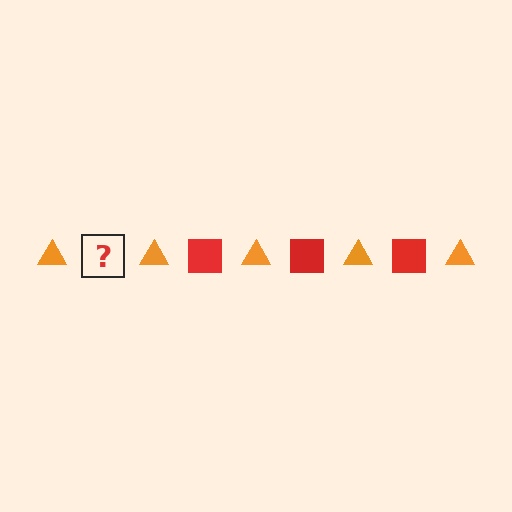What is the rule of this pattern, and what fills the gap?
The rule is that the pattern alternates between orange triangle and red square. The gap should be filled with a red square.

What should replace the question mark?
The question mark should be replaced with a red square.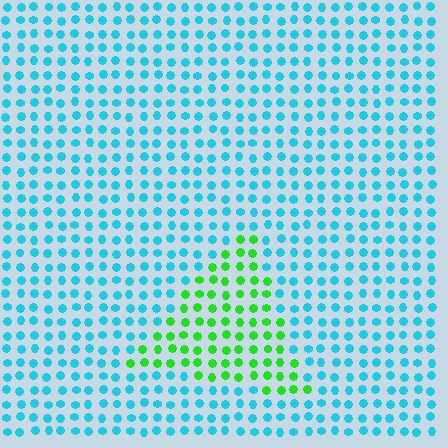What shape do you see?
I see a triangle.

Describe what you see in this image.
The image is filled with small cyan elements in a uniform arrangement. A triangle-shaped region is visible where the elements are tinted to a slightly different hue, forming a subtle color boundary.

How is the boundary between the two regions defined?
The boundary is defined purely by a slight shift in hue (about 66 degrees). Spacing, size, and orientation are identical on both sides.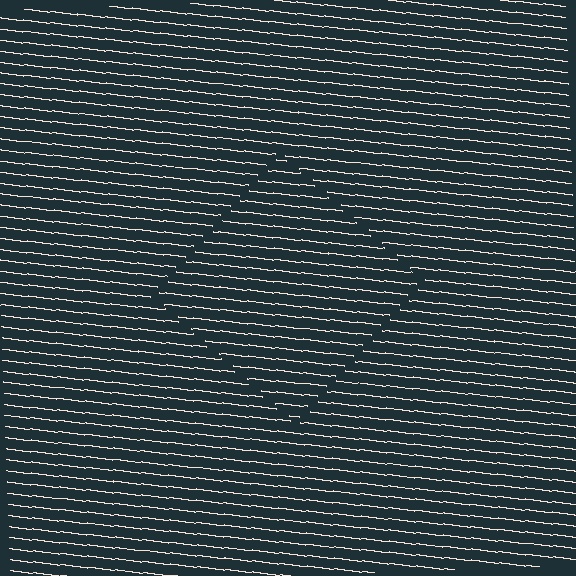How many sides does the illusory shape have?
4 sides — the line-ends trace a square.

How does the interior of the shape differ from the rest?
The interior of the shape contains the same grating, shifted by half a period — the contour is defined by the phase discontinuity where line-ends from the inner and outer gratings abut.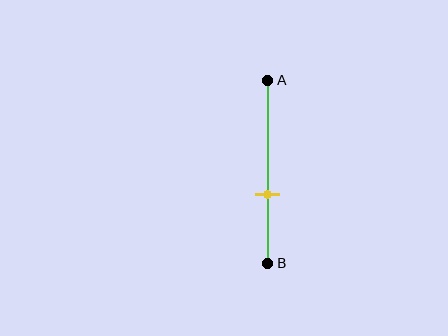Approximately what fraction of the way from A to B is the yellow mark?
The yellow mark is approximately 65% of the way from A to B.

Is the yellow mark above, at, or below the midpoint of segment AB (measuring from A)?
The yellow mark is below the midpoint of segment AB.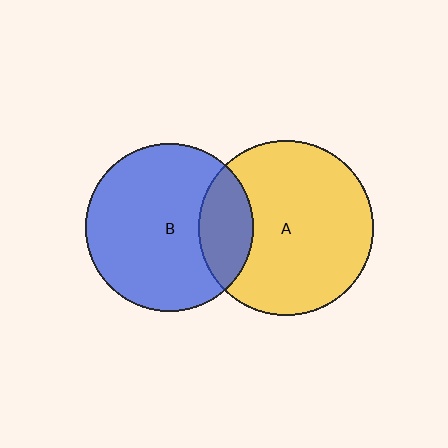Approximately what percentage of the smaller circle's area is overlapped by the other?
Approximately 20%.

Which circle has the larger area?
Circle A (yellow).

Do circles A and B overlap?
Yes.